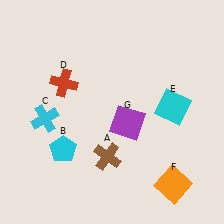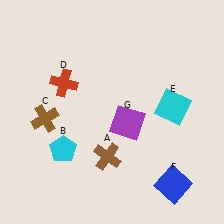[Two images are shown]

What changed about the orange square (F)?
In Image 1, F is orange. In Image 2, it changed to blue.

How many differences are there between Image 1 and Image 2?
There are 2 differences between the two images.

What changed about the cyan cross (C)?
In Image 1, C is cyan. In Image 2, it changed to brown.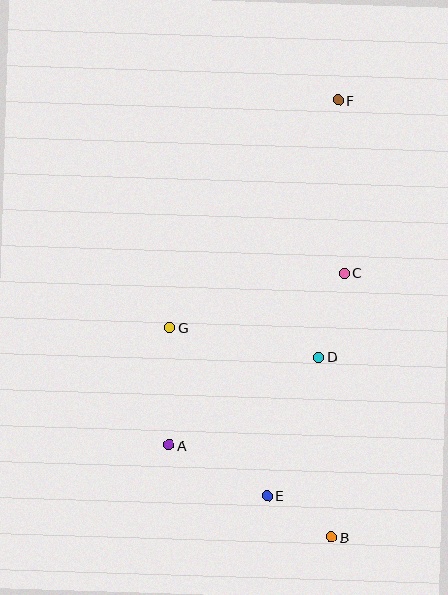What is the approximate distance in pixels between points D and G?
The distance between D and G is approximately 152 pixels.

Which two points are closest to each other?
Points B and E are closest to each other.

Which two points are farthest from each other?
Points B and F are farthest from each other.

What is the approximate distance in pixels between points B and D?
The distance between B and D is approximately 180 pixels.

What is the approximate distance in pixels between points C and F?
The distance between C and F is approximately 173 pixels.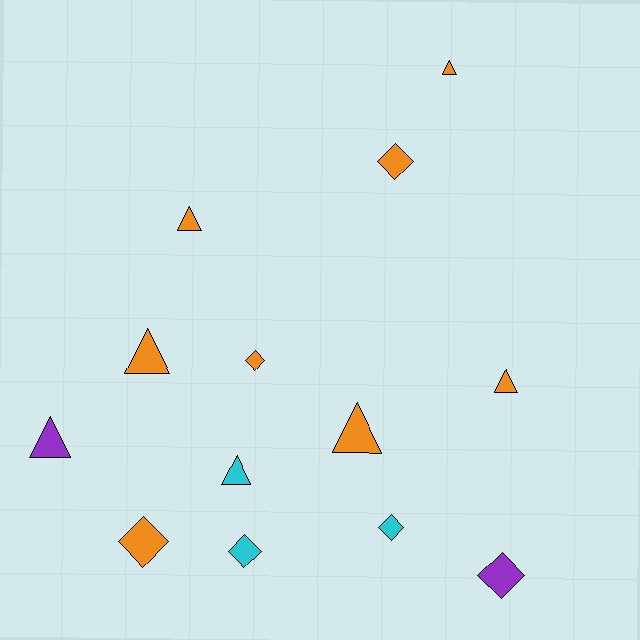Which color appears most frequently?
Orange, with 8 objects.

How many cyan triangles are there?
There is 1 cyan triangle.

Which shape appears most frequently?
Triangle, with 7 objects.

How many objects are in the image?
There are 13 objects.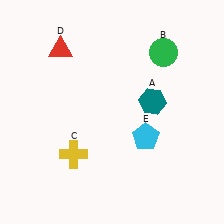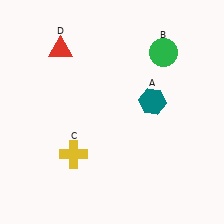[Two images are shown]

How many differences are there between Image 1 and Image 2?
There is 1 difference between the two images.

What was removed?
The cyan pentagon (E) was removed in Image 2.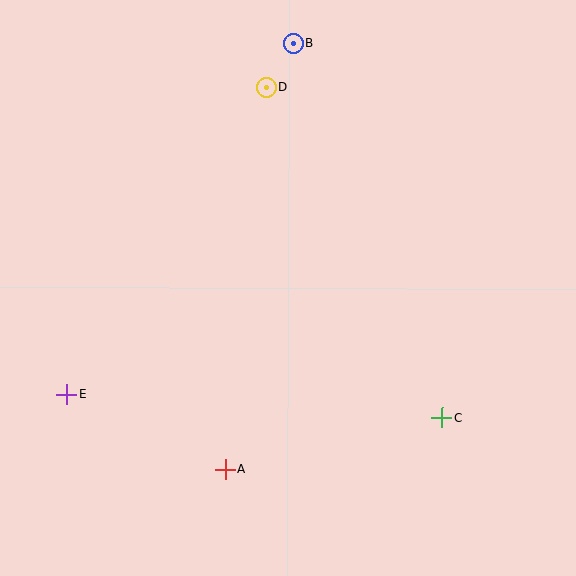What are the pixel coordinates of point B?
Point B is at (293, 43).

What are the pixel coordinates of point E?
Point E is at (66, 394).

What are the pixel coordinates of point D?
Point D is at (266, 87).